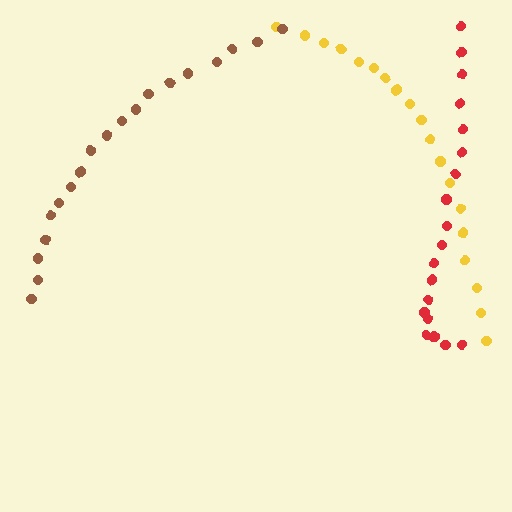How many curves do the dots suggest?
There are 3 distinct paths.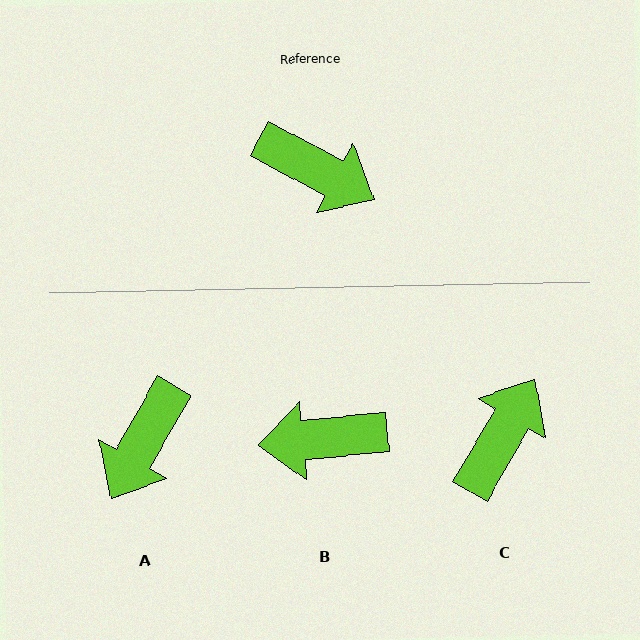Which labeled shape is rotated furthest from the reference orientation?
B, about 146 degrees away.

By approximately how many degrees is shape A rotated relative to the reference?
Approximately 91 degrees clockwise.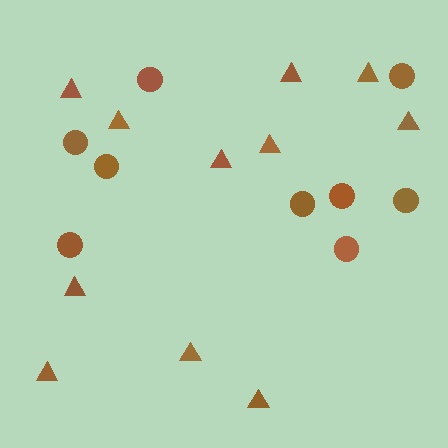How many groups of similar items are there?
There are 2 groups: one group of triangles (11) and one group of circles (9).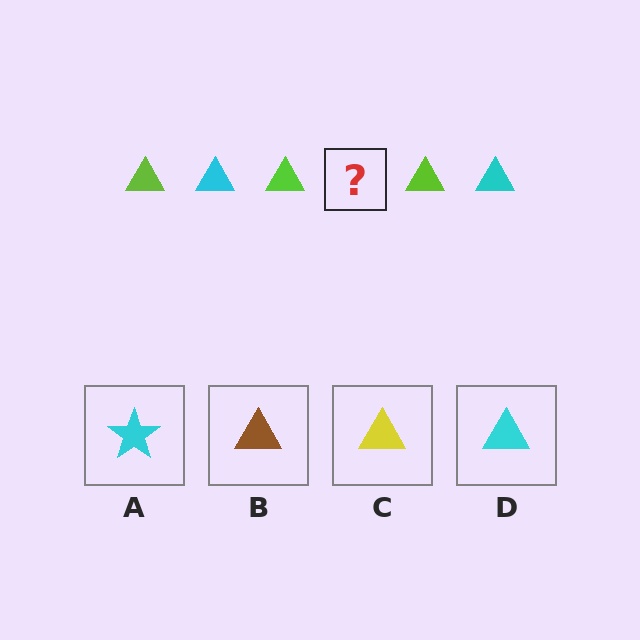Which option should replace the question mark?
Option D.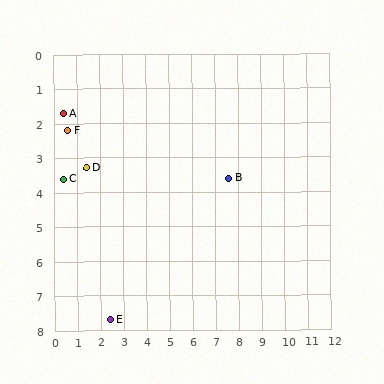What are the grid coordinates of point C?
Point C is at approximately (0.4, 3.6).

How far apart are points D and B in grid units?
Points D and B are about 6.2 grid units apart.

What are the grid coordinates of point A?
Point A is at approximately (0.4, 1.7).